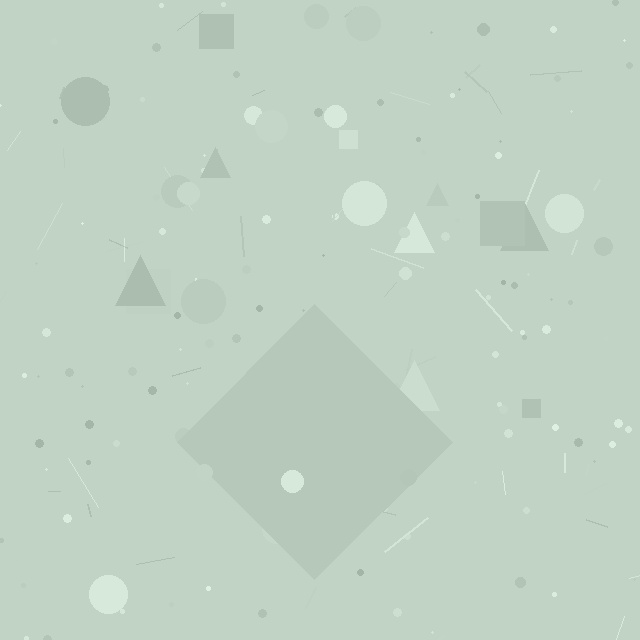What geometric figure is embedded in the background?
A diamond is embedded in the background.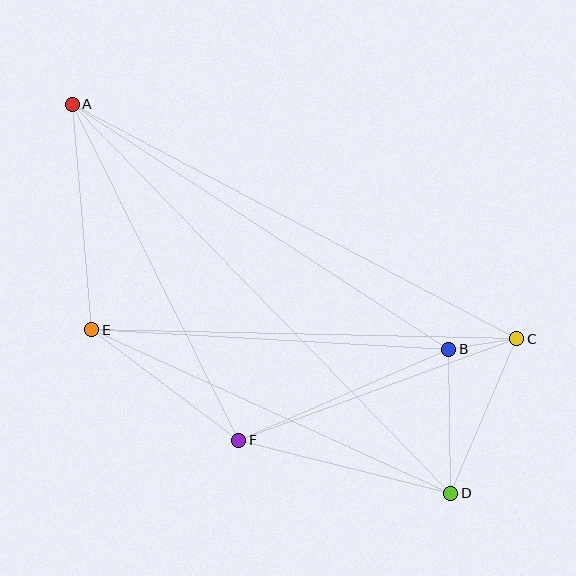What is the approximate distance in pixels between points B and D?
The distance between B and D is approximately 144 pixels.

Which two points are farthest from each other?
Points A and D are farthest from each other.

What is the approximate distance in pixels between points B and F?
The distance between B and F is approximately 229 pixels.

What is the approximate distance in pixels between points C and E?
The distance between C and E is approximately 425 pixels.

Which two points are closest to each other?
Points B and C are closest to each other.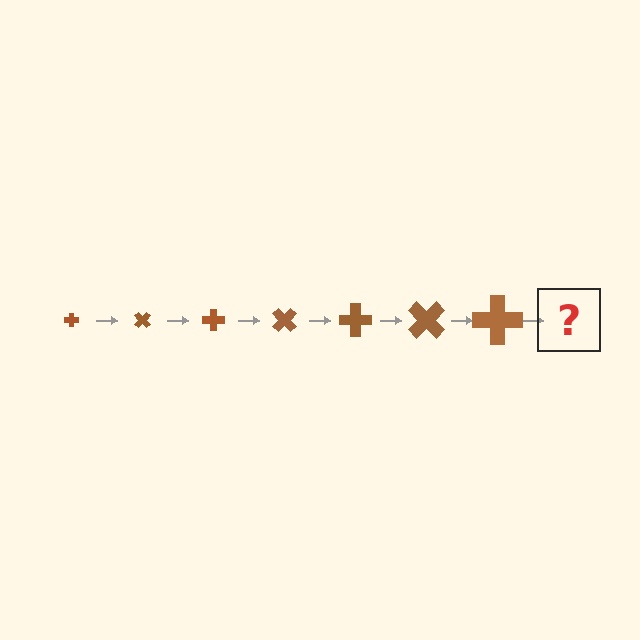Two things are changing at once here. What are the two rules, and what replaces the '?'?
The two rules are that the cross grows larger each step and it rotates 45 degrees each step. The '?' should be a cross, larger than the previous one and rotated 315 degrees from the start.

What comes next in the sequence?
The next element should be a cross, larger than the previous one and rotated 315 degrees from the start.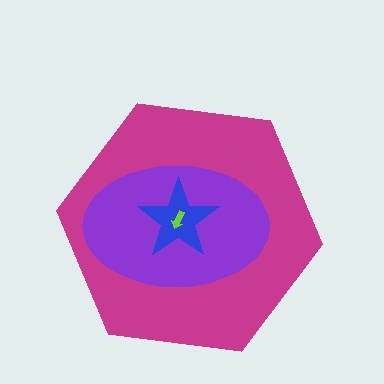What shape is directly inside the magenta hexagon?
The purple ellipse.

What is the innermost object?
The lime arrow.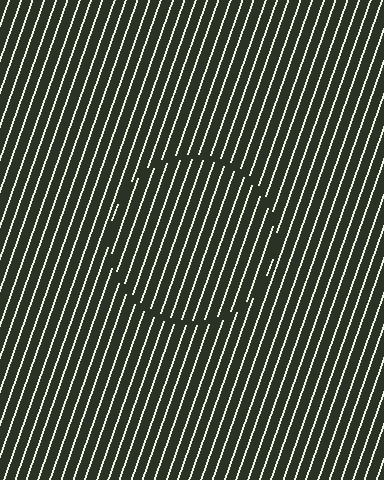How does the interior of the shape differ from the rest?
The interior of the shape contains the same grating, shifted by half a period — the contour is defined by the phase discontinuity where line-ends from the inner and outer gratings abut.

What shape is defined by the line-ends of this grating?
An illusory circle. The interior of the shape contains the same grating, shifted by half a period — the contour is defined by the phase discontinuity where line-ends from the inner and outer gratings abut.